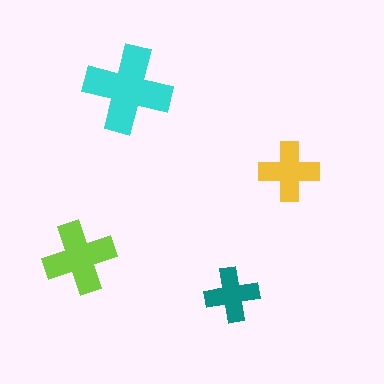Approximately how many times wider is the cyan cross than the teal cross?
About 1.5 times wider.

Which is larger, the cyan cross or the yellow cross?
The cyan one.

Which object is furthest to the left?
The lime cross is leftmost.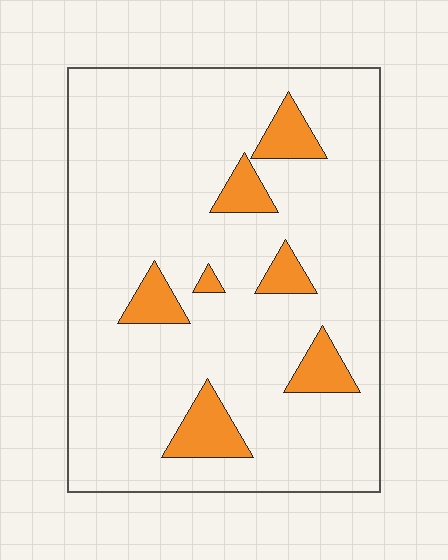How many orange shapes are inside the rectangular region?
7.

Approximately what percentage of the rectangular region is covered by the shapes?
Approximately 10%.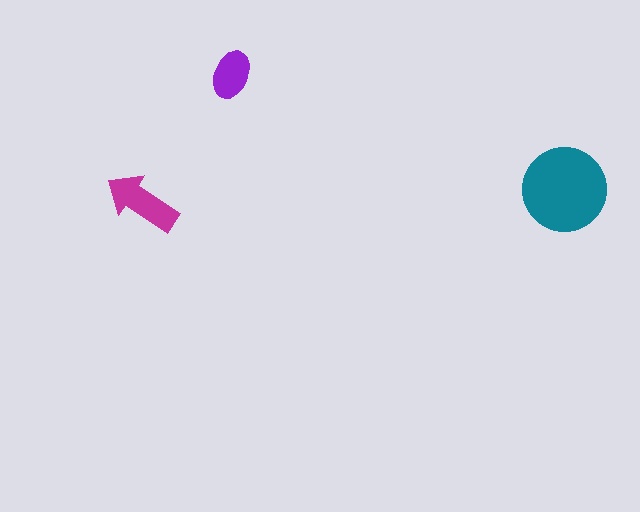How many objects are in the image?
There are 3 objects in the image.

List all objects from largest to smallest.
The teal circle, the magenta arrow, the purple ellipse.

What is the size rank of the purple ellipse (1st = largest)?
3rd.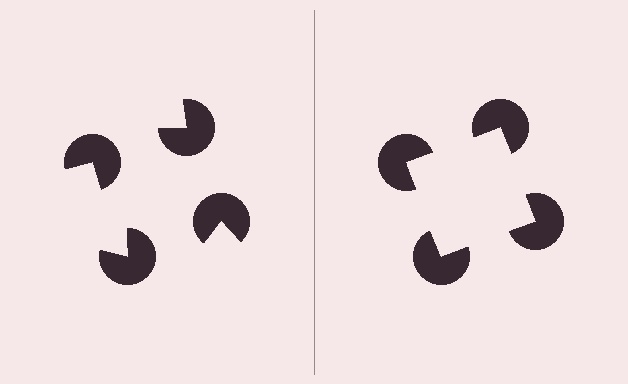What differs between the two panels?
The pac-man discs are positioned identically on both sides; only the wedge orientations differ. On the right they align to a square; on the left they are misaligned.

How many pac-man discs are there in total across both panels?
8 — 4 on each side.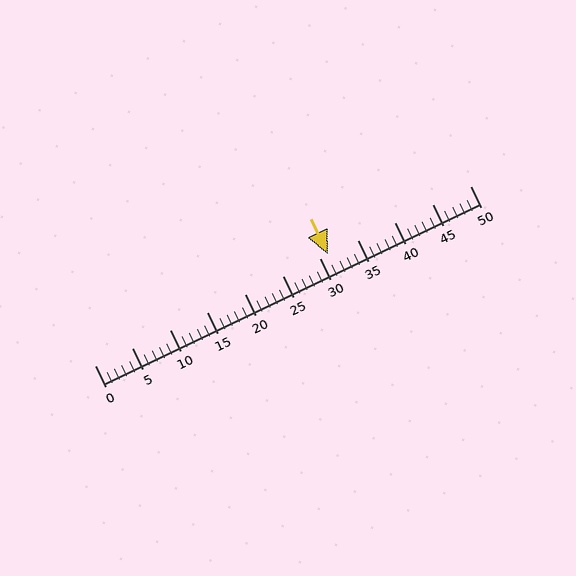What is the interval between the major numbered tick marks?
The major tick marks are spaced 5 units apart.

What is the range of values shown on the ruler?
The ruler shows values from 0 to 50.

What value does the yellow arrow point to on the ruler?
The yellow arrow points to approximately 31.